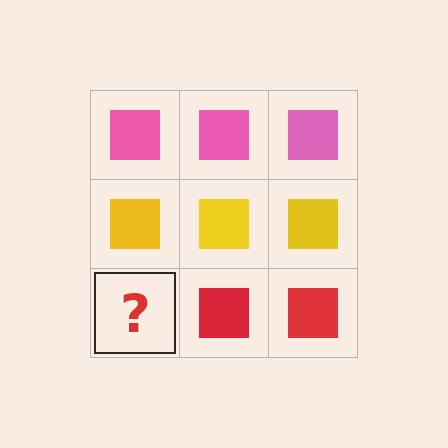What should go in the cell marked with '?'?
The missing cell should contain a red square.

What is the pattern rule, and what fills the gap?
The rule is that each row has a consistent color. The gap should be filled with a red square.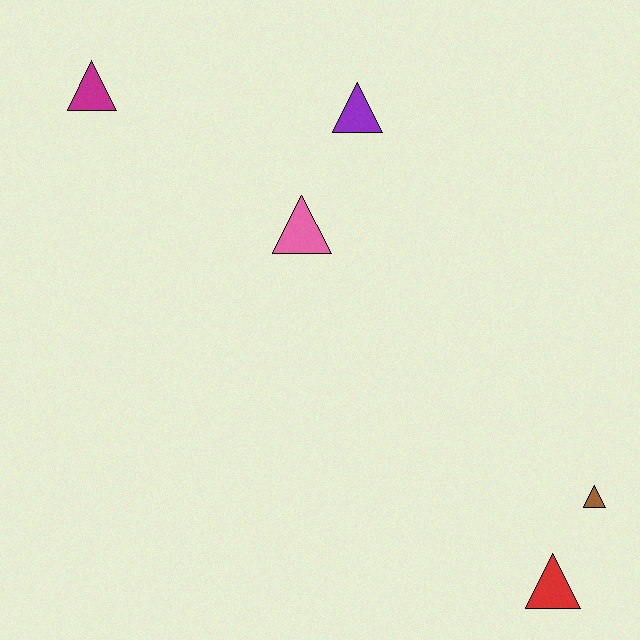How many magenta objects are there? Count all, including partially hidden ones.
There is 1 magenta object.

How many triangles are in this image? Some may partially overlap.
There are 5 triangles.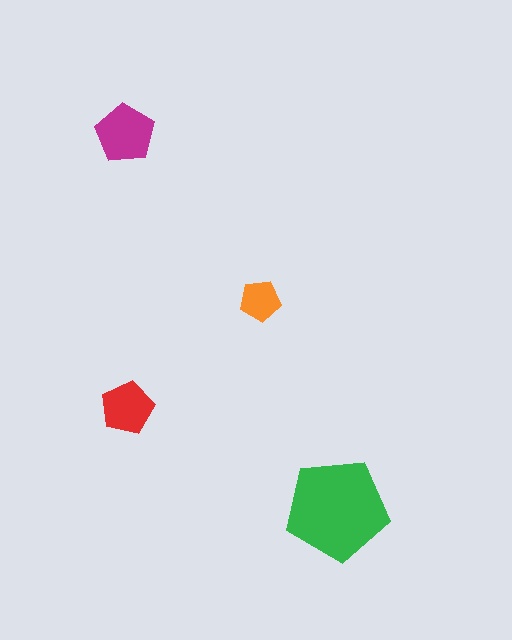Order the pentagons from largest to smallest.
the green one, the magenta one, the red one, the orange one.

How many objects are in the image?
There are 4 objects in the image.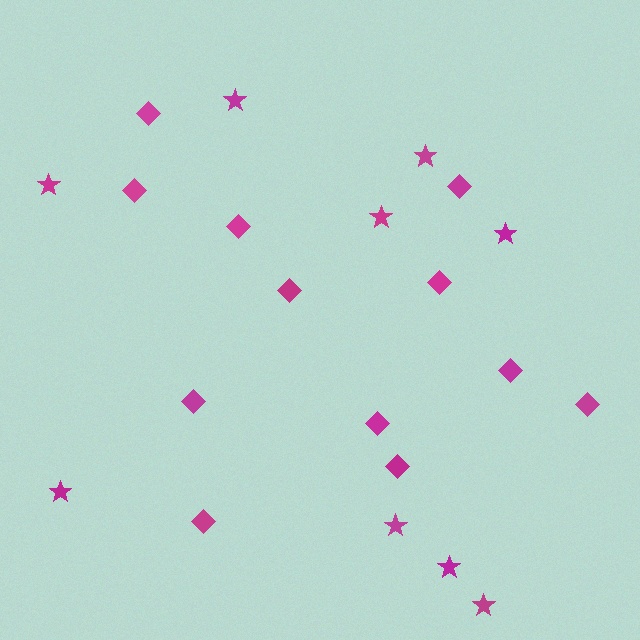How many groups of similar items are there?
There are 2 groups: one group of diamonds (12) and one group of stars (9).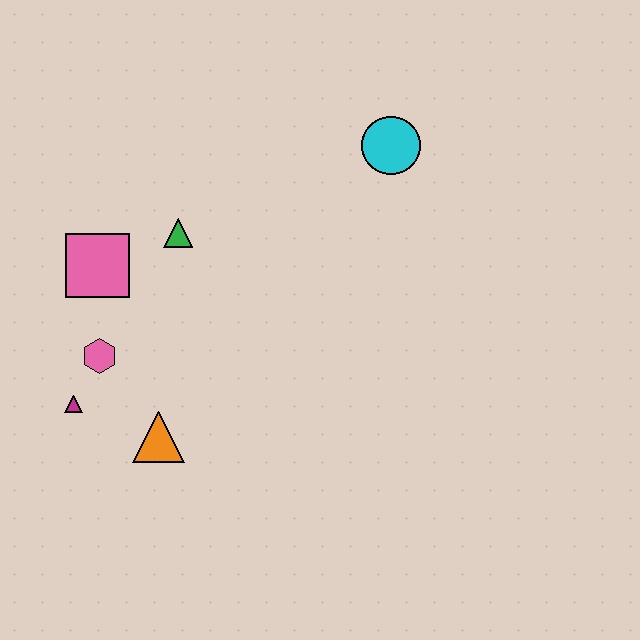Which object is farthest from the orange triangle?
The cyan circle is farthest from the orange triangle.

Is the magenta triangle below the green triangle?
Yes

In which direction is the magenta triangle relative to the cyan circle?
The magenta triangle is to the left of the cyan circle.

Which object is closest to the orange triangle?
The magenta triangle is closest to the orange triangle.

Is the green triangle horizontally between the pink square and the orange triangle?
No